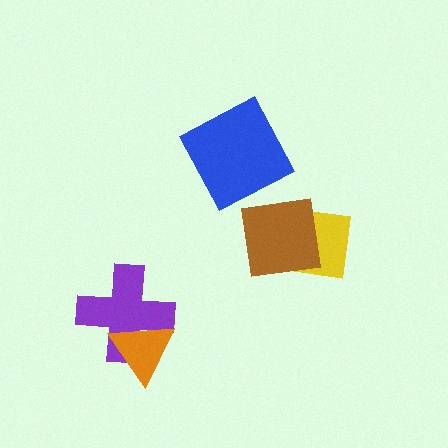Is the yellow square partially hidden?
Yes, it is partially covered by another shape.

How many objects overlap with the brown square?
1 object overlaps with the brown square.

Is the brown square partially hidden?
No, no other shape covers it.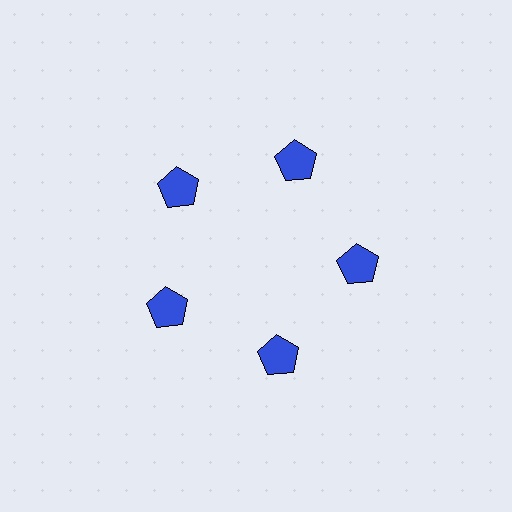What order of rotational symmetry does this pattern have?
This pattern has 5-fold rotational symmetry.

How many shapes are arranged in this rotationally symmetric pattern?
There are 5 shapes, arranged in 5 groups of 1.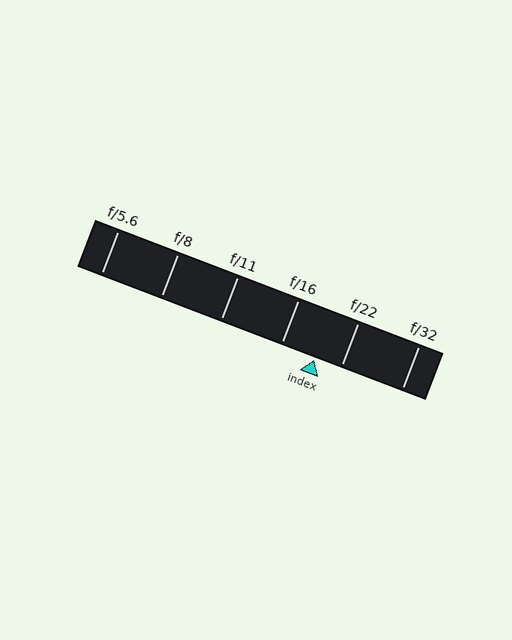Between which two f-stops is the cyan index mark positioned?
The index mark is between f/16 and f/22.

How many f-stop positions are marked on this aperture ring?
There are 6 f-stop positions marked.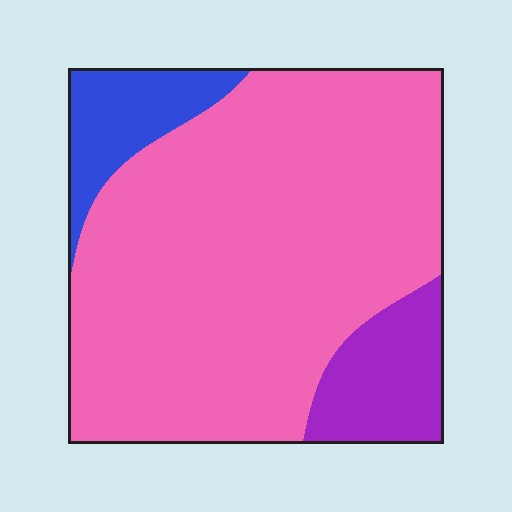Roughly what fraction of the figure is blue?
Blue covers roughly 10% of the figure.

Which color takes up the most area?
Pink, at roughly 80%.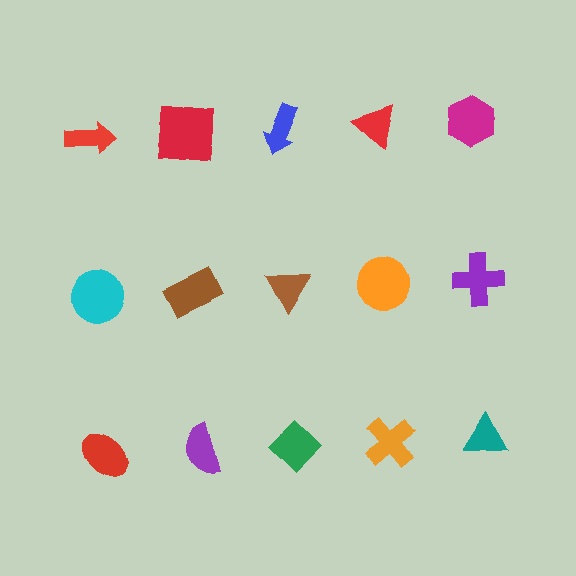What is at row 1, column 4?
A red triangle.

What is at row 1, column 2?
A red square.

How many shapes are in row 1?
5 shapes.